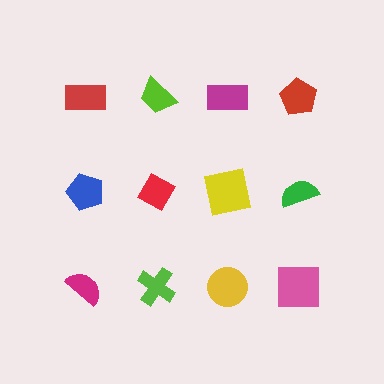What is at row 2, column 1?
A blue pentagon.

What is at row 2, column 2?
A red diamond.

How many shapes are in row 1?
4 shapes.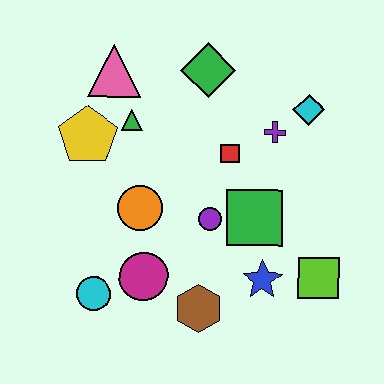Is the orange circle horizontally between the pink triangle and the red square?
Yes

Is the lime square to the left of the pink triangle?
No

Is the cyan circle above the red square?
No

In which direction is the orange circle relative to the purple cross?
The orange circle is to the left of the purple cross.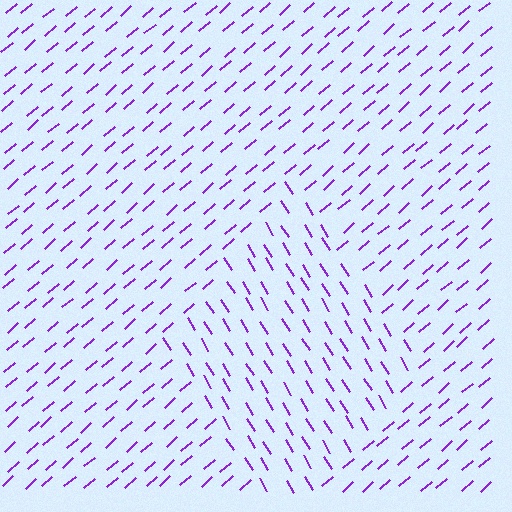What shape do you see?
I see a diamond.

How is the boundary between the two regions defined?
The boundary is defined purely by a change in line orientation (approximately 81 degrees difference). All lines are the same color and thickness.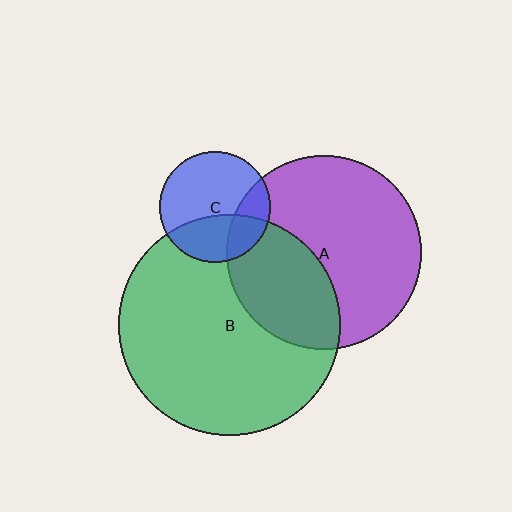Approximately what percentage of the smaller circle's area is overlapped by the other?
Approximately 35%.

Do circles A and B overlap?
Yes.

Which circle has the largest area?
Circle B (green).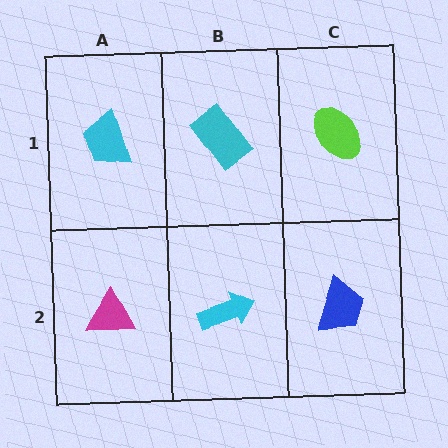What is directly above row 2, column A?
A cyan trapezoid.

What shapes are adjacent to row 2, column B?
A cyan rectangle (row 1, column B), a magenta triangle (row 2, column A), a blue trapezoid (row 2, column C).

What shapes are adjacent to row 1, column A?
A magenta triangle (row 2, column A), a cyan rectangle (row 1, column B).